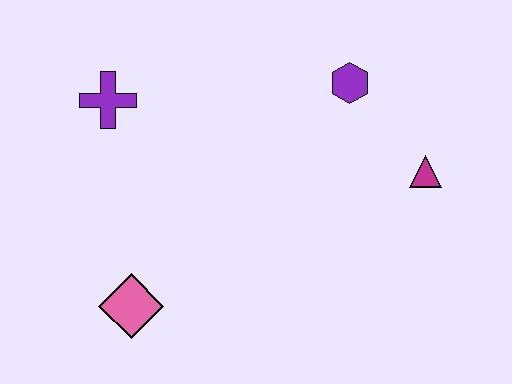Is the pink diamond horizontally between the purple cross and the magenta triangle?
Yes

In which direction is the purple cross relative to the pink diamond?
The purple cross is above the pink diamond.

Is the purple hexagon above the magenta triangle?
Yes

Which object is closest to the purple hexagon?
The magenta triangle is closest to the purple hexagon.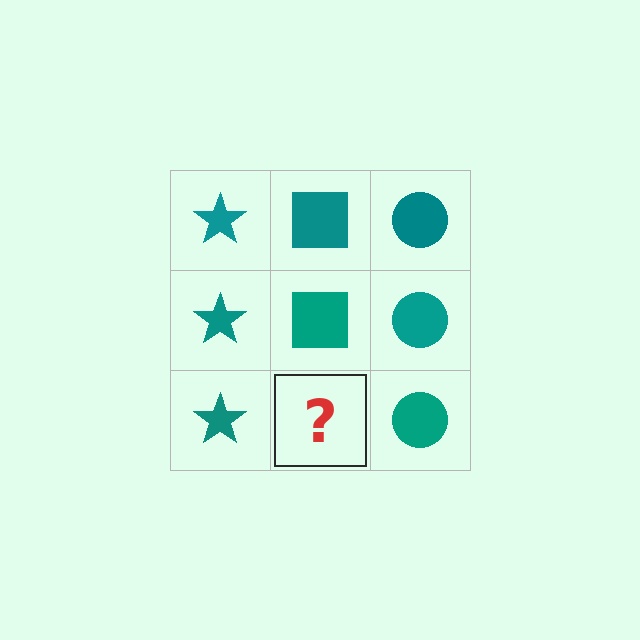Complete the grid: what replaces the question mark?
The question mark should be replaced with a teal square.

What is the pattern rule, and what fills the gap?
The rule is that each column has a consistent shape. The gap should be filled with a teal square.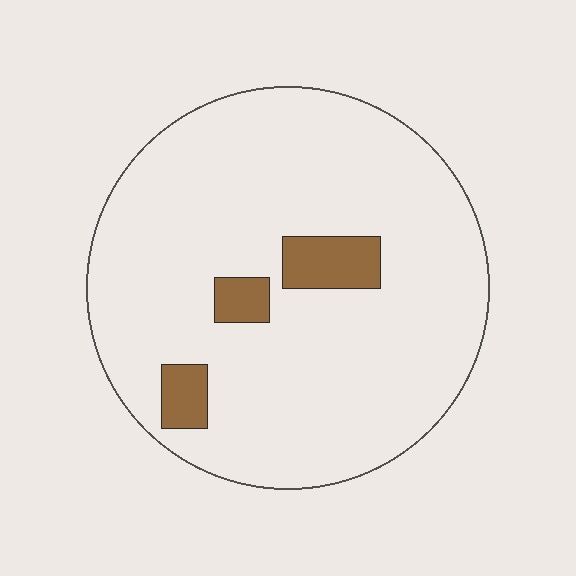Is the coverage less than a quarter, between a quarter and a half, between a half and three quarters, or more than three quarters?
Less than a quarter.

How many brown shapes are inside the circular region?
3.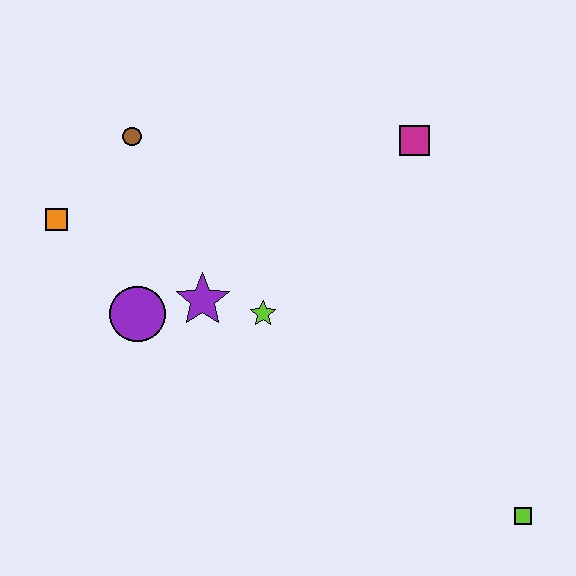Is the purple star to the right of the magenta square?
No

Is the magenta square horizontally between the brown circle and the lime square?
Yes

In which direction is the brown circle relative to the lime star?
The brown circle is above the lime star.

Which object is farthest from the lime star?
The lime square is farthest from the lime star.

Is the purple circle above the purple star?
No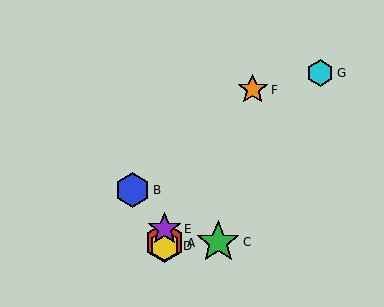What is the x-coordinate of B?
Object B is at x≈133.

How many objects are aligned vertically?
3 objects (A, D, E) are aligned vertically.